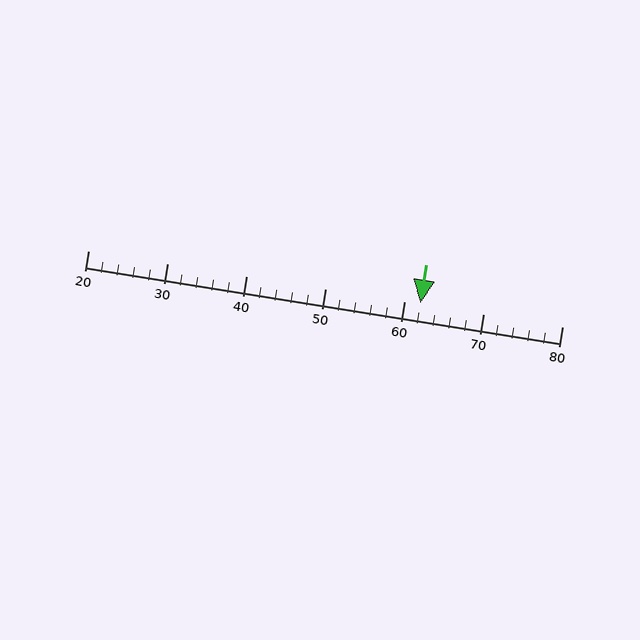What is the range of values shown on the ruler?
The ruler shows values from 20 to 80.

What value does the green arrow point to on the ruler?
The green arrow points to approximately 62.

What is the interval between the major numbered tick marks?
The major tick marks are spaced 10 units apart.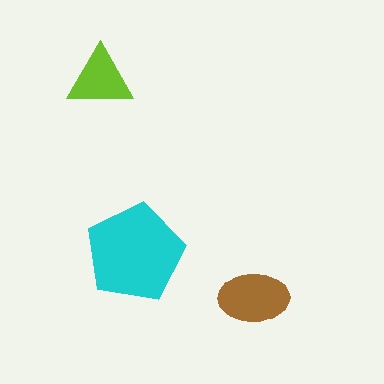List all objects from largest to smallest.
The cyan pentagon, the brown ellipse, the lime triangle.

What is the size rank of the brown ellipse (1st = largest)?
2nd.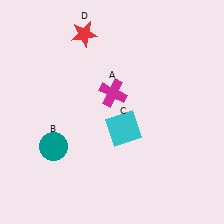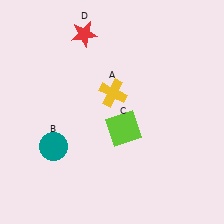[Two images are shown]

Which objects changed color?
A changed from magenta to yellow. C changed from cyan to lime.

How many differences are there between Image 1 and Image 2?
There are 2 differences between the two images.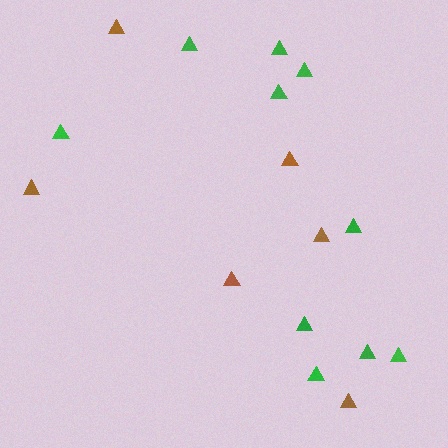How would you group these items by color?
There are 2 groups: one group of green triangles (10) and one group of brown triangles (6).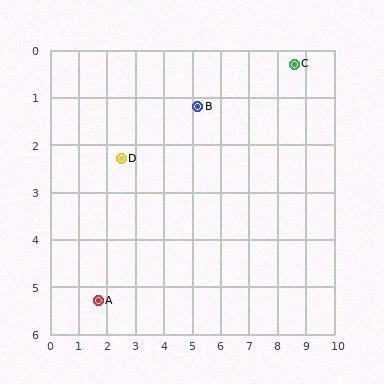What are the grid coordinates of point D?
Point D is at approximately (2.5, 2.3).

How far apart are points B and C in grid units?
Points B and C are about 3.5 grid units apart.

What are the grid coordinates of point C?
Point C is at approximately (8.6, 0.3).